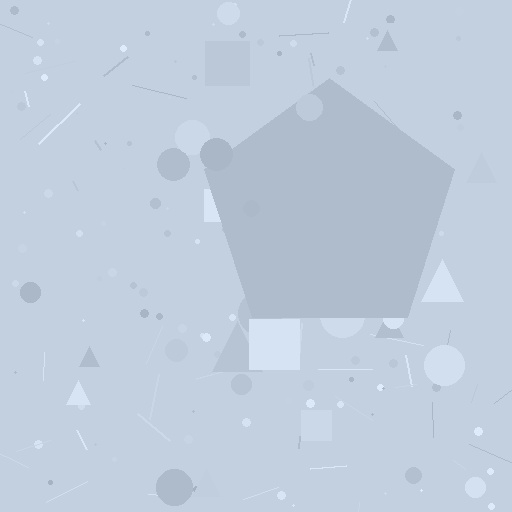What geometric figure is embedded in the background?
A pentagon is embedded in the background.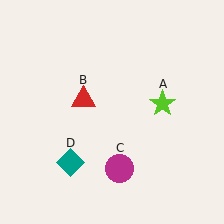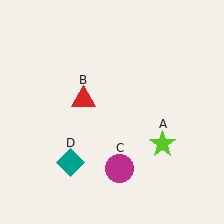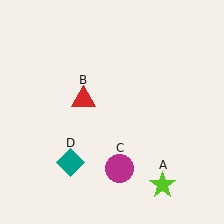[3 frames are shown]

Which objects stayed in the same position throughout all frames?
Red triangle (object B) and magenta circle (object C) and teal diamond (object D) remained stationary.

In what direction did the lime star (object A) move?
The lime star (object A) moved down.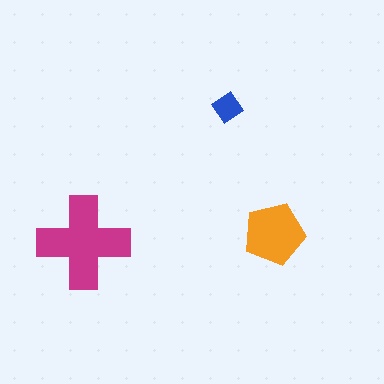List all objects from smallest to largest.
The blue diamond, the orange pentagon, the magenta cross.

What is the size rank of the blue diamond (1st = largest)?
3rd.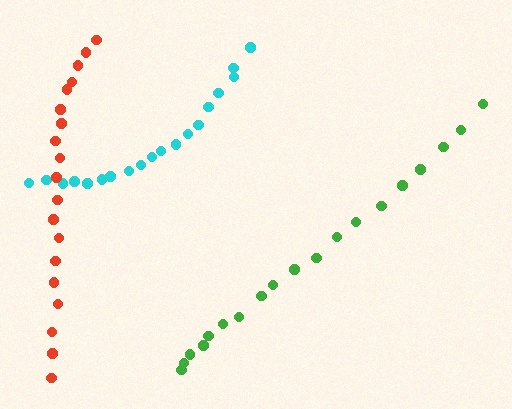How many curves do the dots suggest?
There are 3 distinct paths.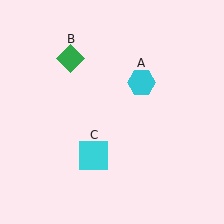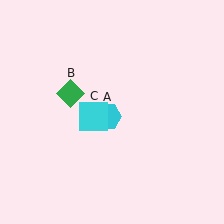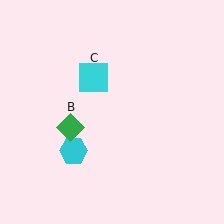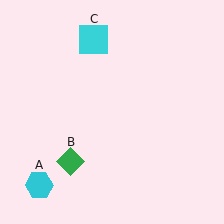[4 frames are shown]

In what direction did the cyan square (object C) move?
The cyan square (object C) moved up.